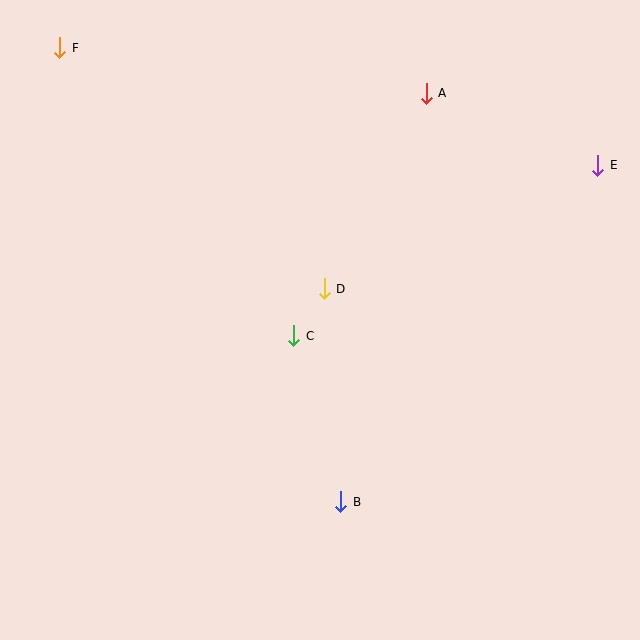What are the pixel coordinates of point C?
Point C is at (294, 336).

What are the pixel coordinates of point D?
Point D is at (324, 289).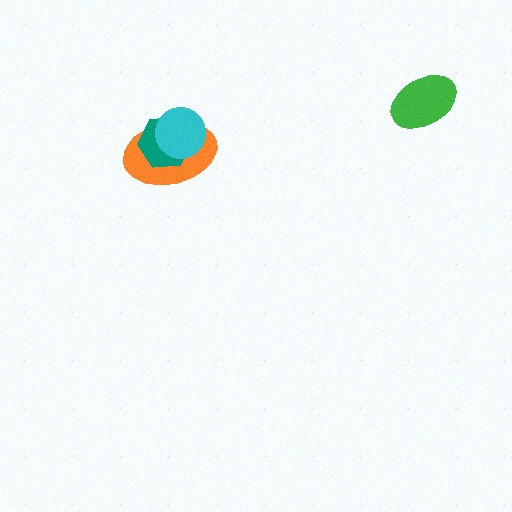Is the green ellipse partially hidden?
No, no other shape covers it.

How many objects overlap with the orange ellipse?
2 objects overlap with the orange ellipse.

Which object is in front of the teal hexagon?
The cyan circle is in front of the teal hexagon.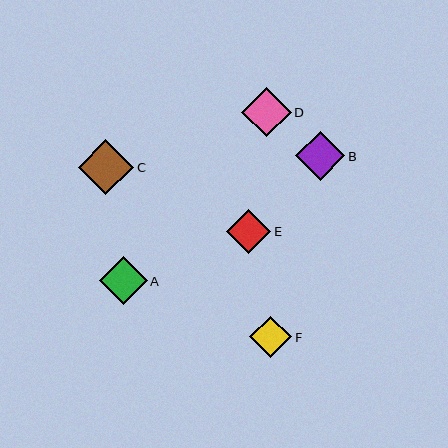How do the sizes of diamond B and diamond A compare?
Diamond B and diamond A are approximately the same size.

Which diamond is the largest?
Diamond C is the largest with a size of approximately 56 pixels.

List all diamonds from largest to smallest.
From largest to smallest: C, D, B, A, E, F.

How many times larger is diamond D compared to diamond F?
Diamond D is approximately 1.2 times the size of diamond F.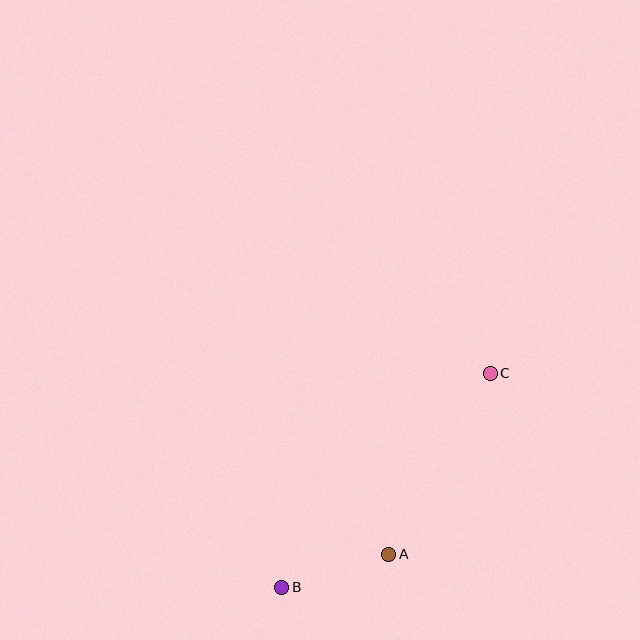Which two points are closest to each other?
Points A and B are closest to each other.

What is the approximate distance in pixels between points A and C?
The distance between A and C is approximately 208 pixels.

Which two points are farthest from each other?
Points B and C are farthest from each other.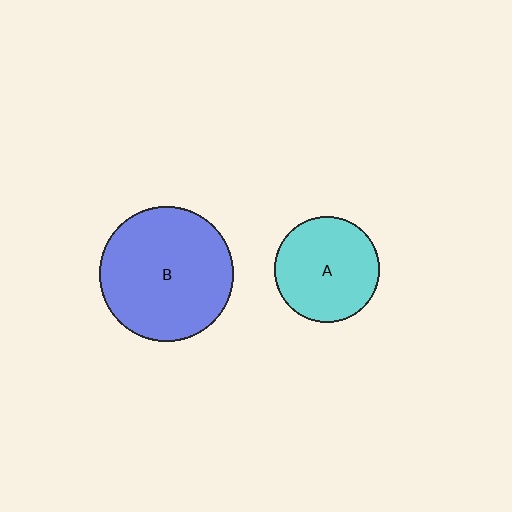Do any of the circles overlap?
No, none of the circles overlap.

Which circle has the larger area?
Circle B (blue).